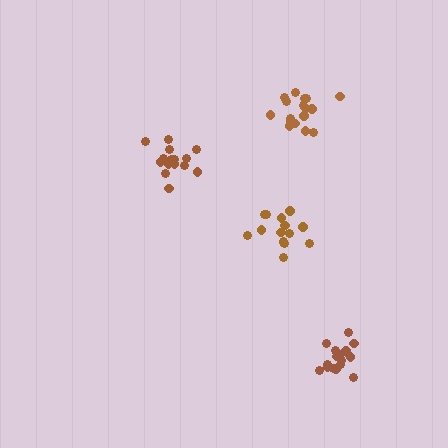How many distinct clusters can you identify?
There are 4 distinct clusters.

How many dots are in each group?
Group 1: 17 dots, Group 2: 17 dots, Group 3: 15 dots, Group 4: 15 dots (64 total).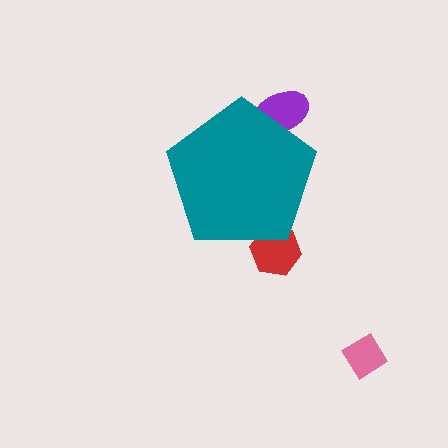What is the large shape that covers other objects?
A teal pentagon.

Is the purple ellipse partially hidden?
Yes, the purple ellipse is partially hidden behind the teal pentagon.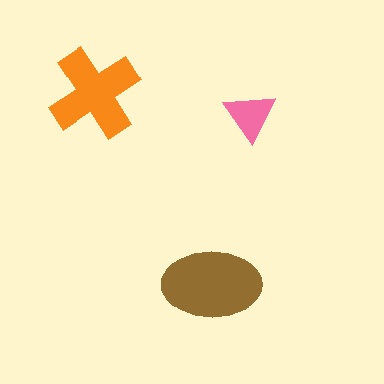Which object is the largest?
The brown ellipse.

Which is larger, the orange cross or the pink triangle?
The orange cross.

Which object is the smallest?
The pink triangle.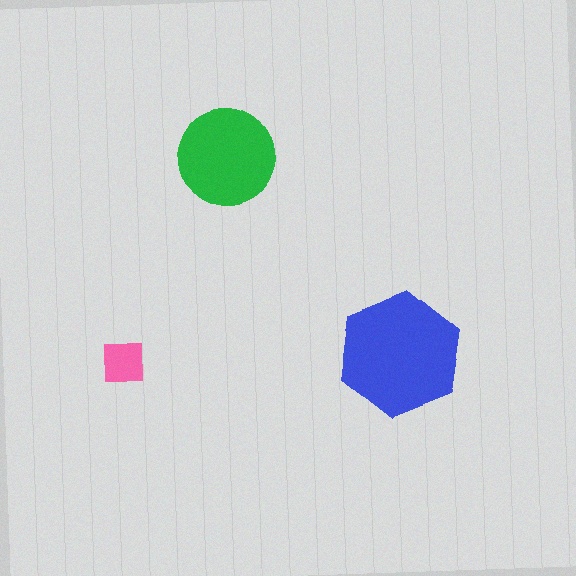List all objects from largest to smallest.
The blue hexagon, the green circle, the pink square.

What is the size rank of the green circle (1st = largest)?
2nd.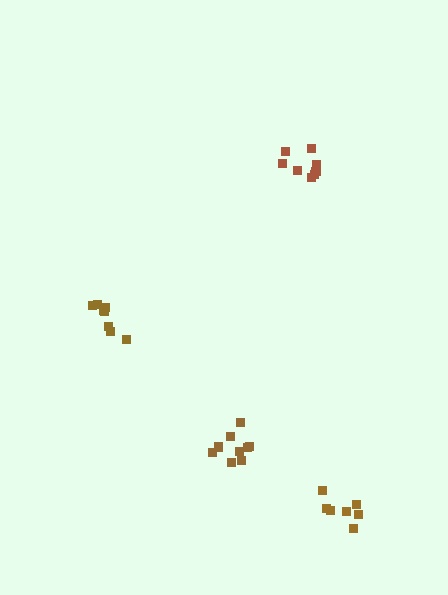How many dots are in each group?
Group 1: 9 dots, Group 2: 8 dots, Group 3: 8 dots, Group 4: 7 dots (32 total).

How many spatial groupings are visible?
There are 4 spatial groupings.